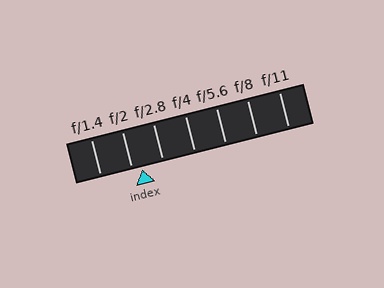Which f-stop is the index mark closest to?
The index mark is closest to f/2.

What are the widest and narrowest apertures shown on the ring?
The widest aperture shown is f/1.4 and the narrowest is f/11.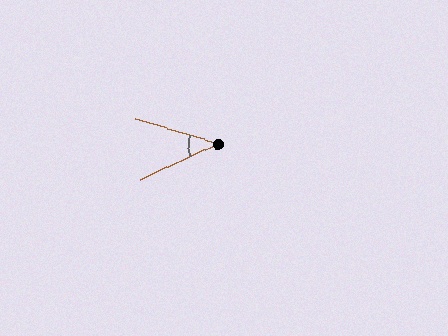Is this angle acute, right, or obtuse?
It is acute.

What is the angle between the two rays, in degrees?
Approximately 42 degrees.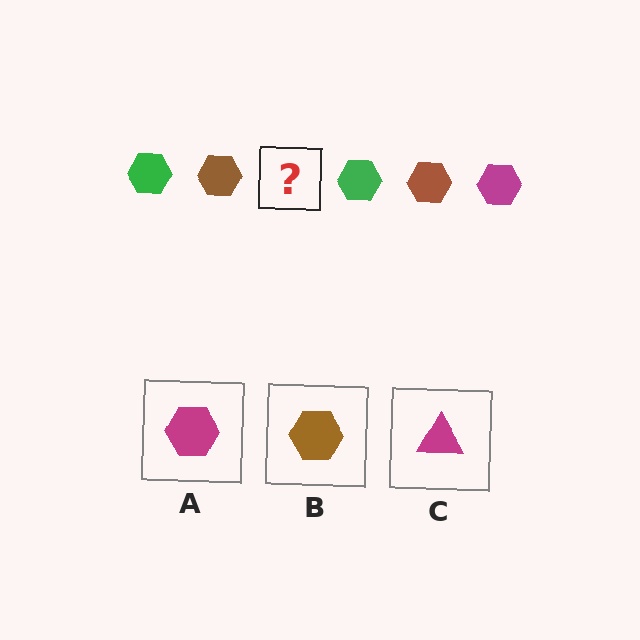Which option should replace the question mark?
Option A.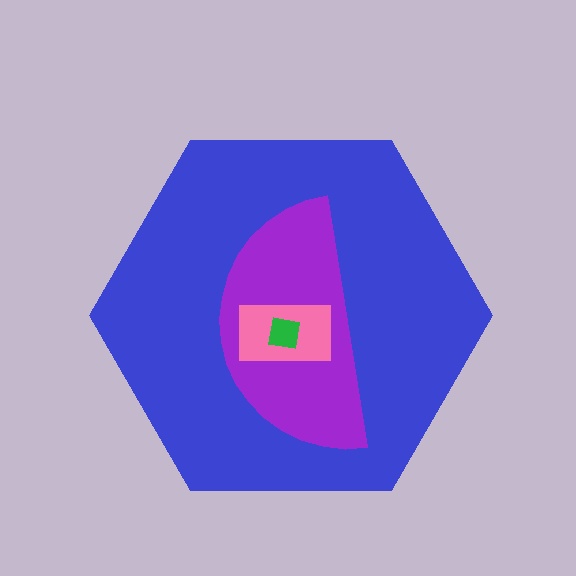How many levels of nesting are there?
4.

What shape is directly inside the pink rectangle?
The green square.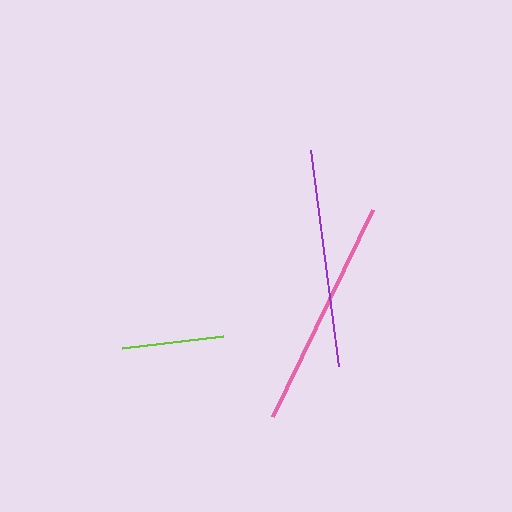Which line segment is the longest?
The pink line is the longest at approximately 230 pixels.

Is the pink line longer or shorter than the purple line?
The pink line is longer than the purple line.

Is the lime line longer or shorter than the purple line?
The purple line is longer than the lime line.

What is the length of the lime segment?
The lime segment is approximately 102 pixels long.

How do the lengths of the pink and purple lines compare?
The pink and purple lines are approximately the same length.